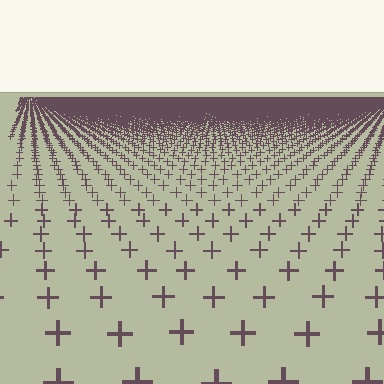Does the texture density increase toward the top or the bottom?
Density increases toward the top.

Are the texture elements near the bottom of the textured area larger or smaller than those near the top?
Larger. Near the bottom, elements are closer to the viewer and appear at a bigger on-screen size.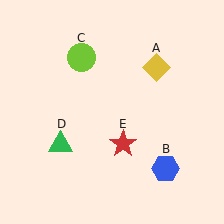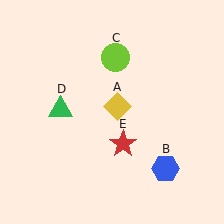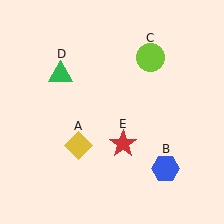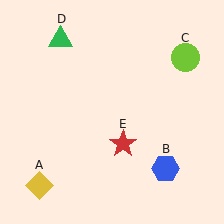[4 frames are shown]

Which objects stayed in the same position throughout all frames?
Blue hexagon (object B) and red star (object E) remained stationary.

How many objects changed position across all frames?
3 objects changed position: yellow diamond (object A), lime circle (object C), green triangle (object D).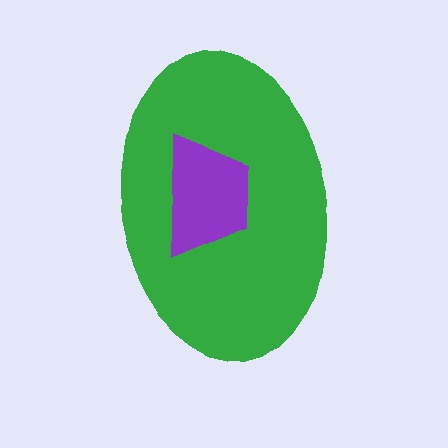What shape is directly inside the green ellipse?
The purple trapezoid.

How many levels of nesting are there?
2.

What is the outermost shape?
The green ellipse.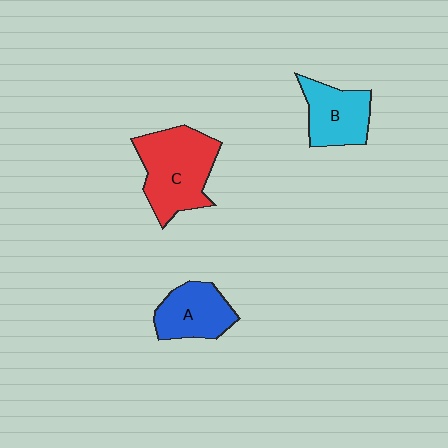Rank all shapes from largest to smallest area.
From largest to smallest: C (red), B (cyan), A (blue).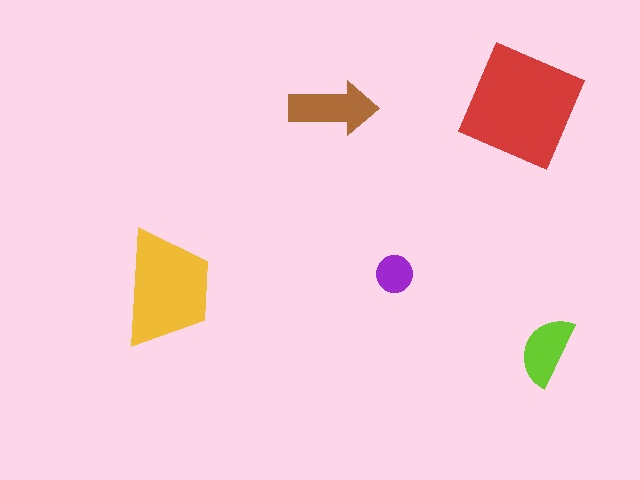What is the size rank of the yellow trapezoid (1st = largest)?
2nd.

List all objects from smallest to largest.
The purple circle, the lime semicircle, the brown arrow, the yellow trapezoid, the red square.